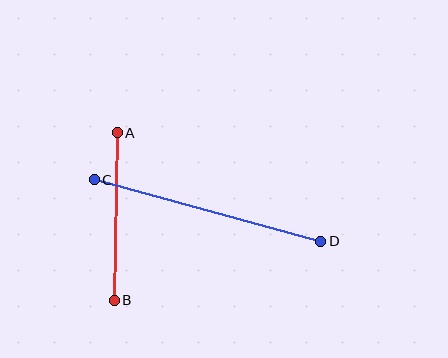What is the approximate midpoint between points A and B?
The midpoint is at approximately (116, 217) pixels.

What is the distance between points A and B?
The distance is approximately 168 pixels.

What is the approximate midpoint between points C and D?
The midpoint is at approximately (208, 210) pixels.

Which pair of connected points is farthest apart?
Points C and D are farthest apart.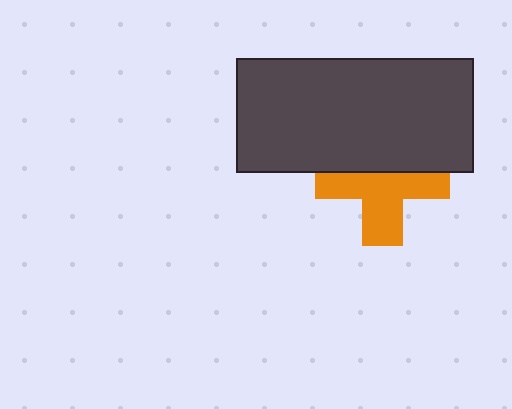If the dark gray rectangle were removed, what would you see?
You would see the complete orange cross.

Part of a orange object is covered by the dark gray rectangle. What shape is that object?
It is a cross.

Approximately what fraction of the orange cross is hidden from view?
Roughly 43% of the orange cross is hidden behind the dark gray rectangle.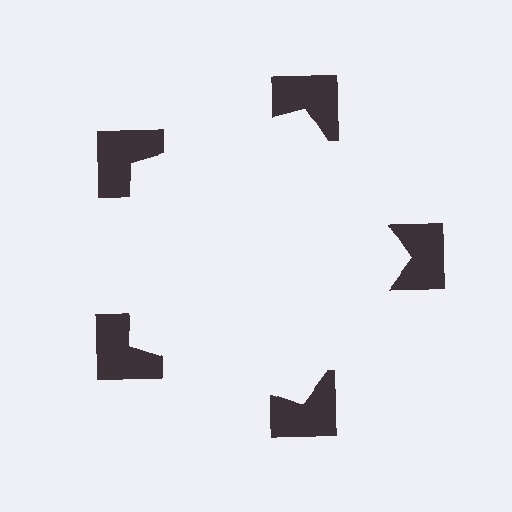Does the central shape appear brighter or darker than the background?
It typically appears slightly brighter than the background, even though no actual brightness change is drawn.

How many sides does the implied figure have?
5 sides.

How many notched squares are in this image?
There are 5 — one at each vertex of the illusory pentagon.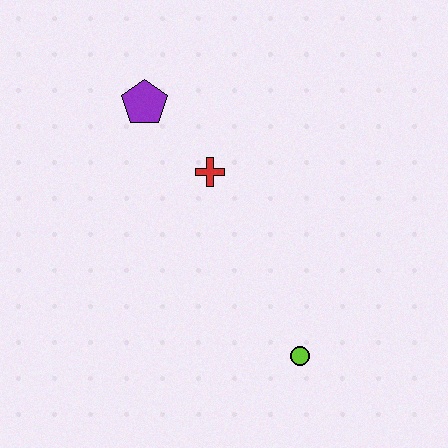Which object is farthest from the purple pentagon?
The lime circle is farthest from the purple pentagon.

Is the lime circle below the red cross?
Yes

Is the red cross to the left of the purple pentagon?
No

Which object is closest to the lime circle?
The red cross is closest to the lime circle.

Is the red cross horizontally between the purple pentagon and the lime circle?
Yes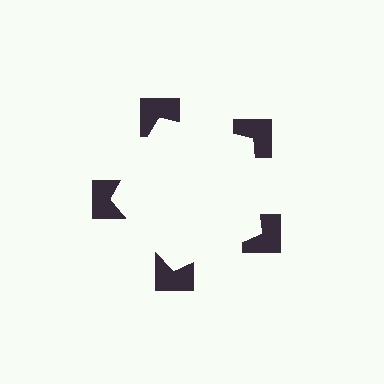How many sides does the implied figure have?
5 sides.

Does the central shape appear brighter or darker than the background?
It typically appears slightly brighter than the background, even though no actual brightness change is drawn.